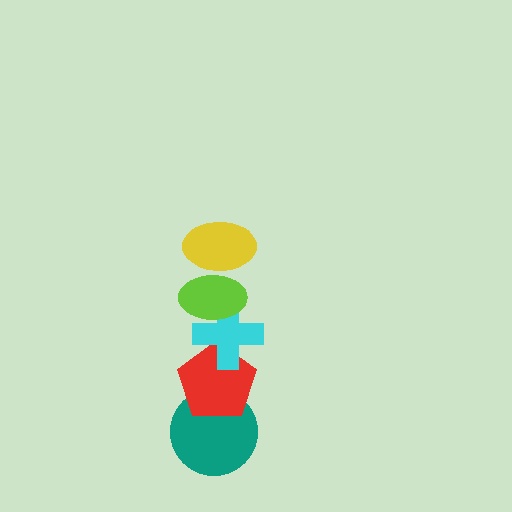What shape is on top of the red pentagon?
The cyan cross is on top of the red pentagon.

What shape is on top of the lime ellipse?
The yellow ellipse is on top of the lime ellipse.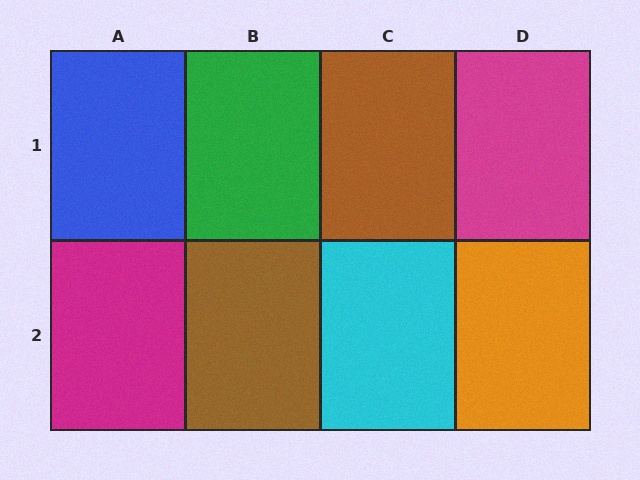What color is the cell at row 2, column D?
Orange.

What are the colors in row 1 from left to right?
Blue, green, brown, magenta.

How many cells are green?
1 cell is green.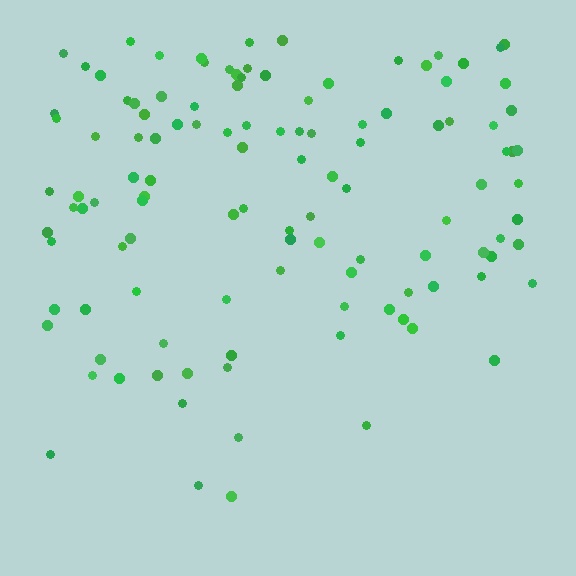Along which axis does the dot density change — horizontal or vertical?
Vertical.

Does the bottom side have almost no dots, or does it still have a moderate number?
Still a moderate number, just noticeably fewer than the top.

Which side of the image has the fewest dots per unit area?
The bottom.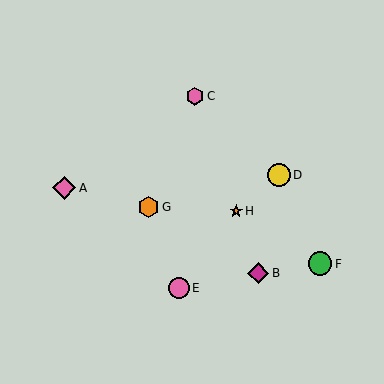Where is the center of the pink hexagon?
The center of the pink hexagon is at (195, 96).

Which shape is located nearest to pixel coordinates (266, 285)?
The magenta diamond (labeled B) at (258, 273) is nearest to that location.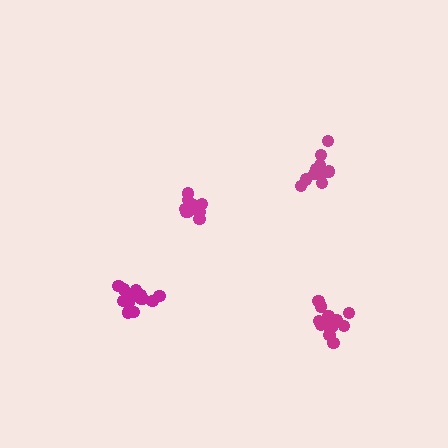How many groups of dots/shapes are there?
There are 4 groups.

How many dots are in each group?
Group 1: 13 dots, Group 2: 13 dots, Group 3: 10 dots, Group 4: 12 dots (48 total).